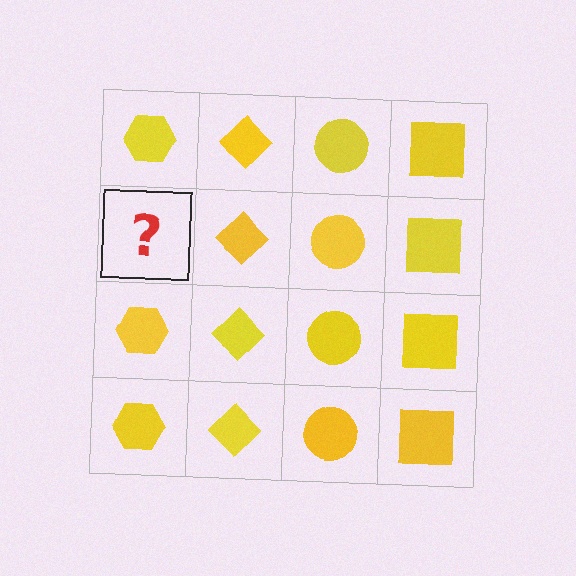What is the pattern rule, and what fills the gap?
The rule is that each column has a consistent shape. The gap should be filled with a yellow hexagon.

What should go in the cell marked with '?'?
The missing cell should contain a yellow hexagon.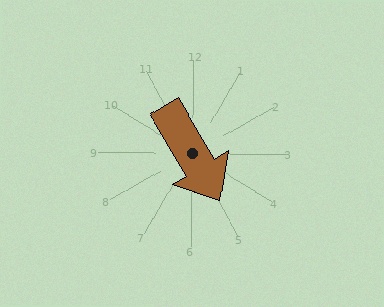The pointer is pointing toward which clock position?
Roughly 5 o'clock.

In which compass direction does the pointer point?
Southeast.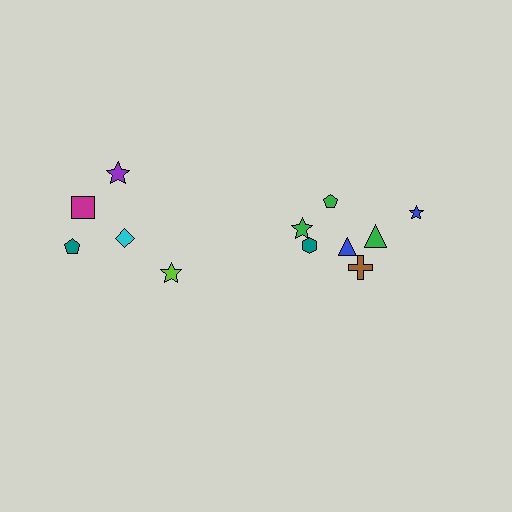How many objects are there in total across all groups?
There are 12 objects.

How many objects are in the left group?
There are 5 objects.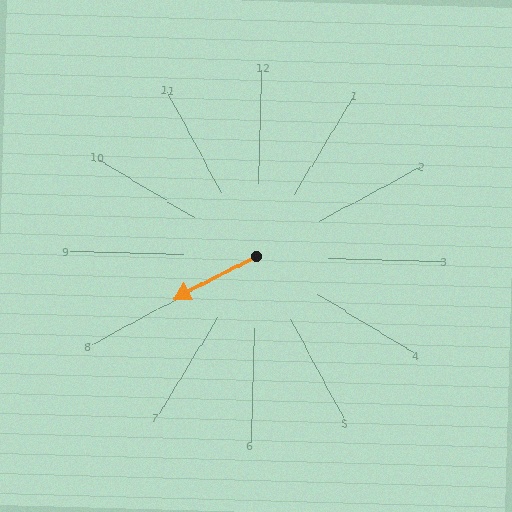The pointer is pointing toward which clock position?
Roughly 8 o'clock.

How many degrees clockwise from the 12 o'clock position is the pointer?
Approximately 241 degrees.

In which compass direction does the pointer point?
Southwest.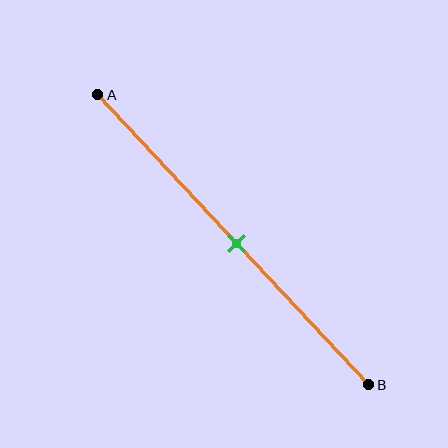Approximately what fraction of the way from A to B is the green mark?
The green mark is approximately 50% of the way from A to B.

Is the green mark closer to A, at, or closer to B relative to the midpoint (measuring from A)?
The green mark is approximately at the midpoint of segment AB.